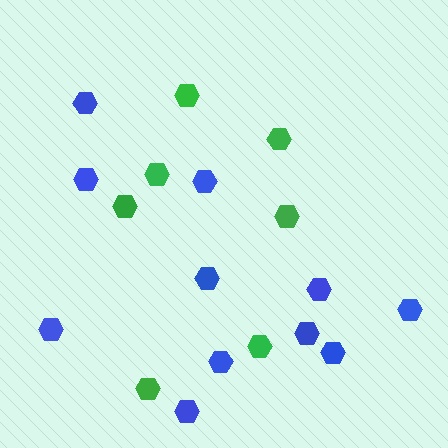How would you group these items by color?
There are 2 groups: one group of green hexagons (7) and one group of blue hexagons (11).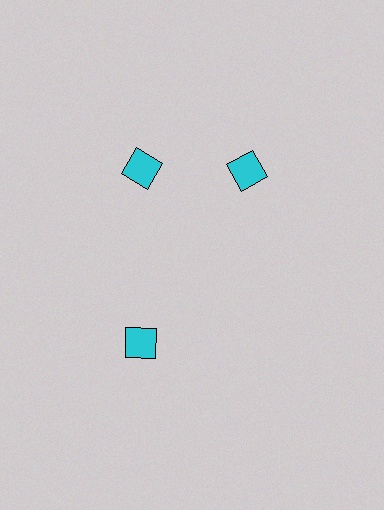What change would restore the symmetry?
The symmetry would be restored by rotating it back into even spacing with its neighbors so that all 3 diamonds sit at equal angles and equal distance from the center.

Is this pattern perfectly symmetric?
No. The 3 cyan diamonds are arranged in a ring, but one element near the 3 o'clock position is rotated out of alignment along the ring, breaking the 3-fold rotational symmetry.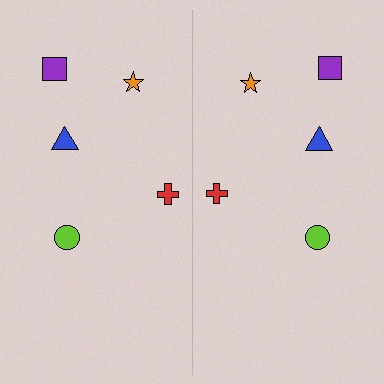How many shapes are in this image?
There are 10 shapes in this image.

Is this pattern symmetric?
Yes, this pattern has bilateral (reflection) symmetry.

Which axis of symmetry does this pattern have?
The pattern has a vertical axis of symmetry running through the center of the image.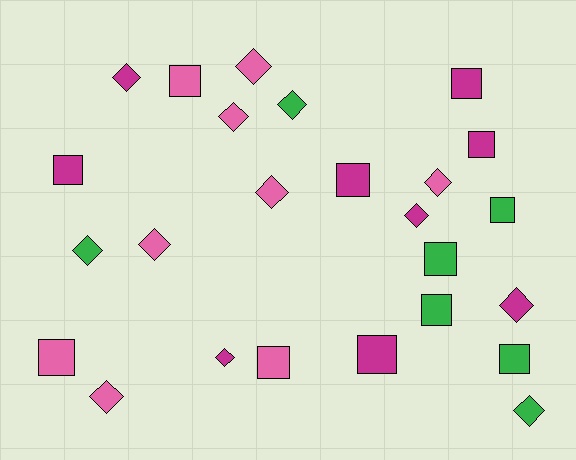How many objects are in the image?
There are 25 objects.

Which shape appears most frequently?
Diamond, with 13 objects.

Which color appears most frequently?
Magenta, with 9 objects.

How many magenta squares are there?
There are 5 magenta squares.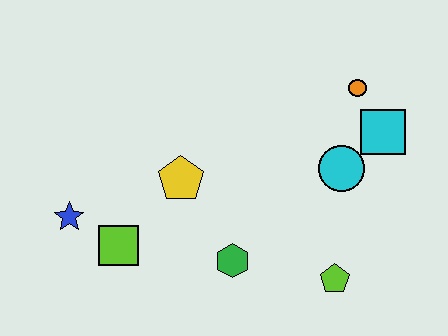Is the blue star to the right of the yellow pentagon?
No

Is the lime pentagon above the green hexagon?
No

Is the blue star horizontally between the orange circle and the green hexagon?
No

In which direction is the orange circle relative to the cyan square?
The orange circle is above the cyan square.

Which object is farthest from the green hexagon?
The orange circle is farthest from the green hexagon.